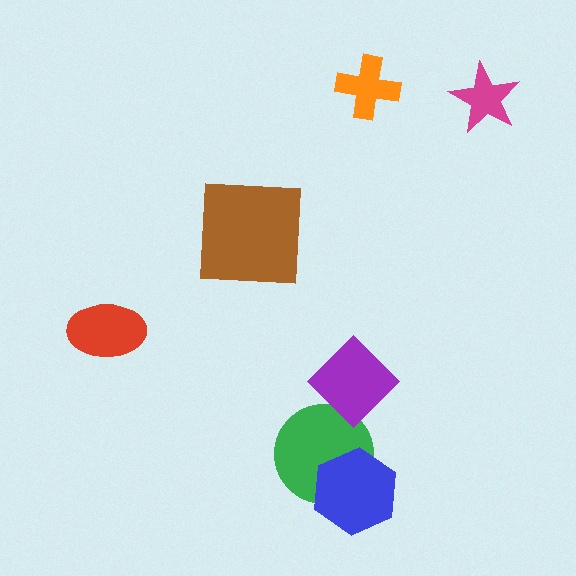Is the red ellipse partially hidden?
No, no other shape covers it.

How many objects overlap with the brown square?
0 objects overlap with the brown square.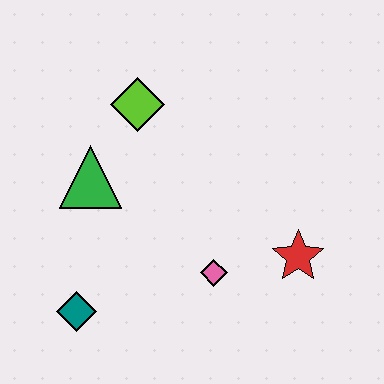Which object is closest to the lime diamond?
The green triangle is closest to the lime diamond.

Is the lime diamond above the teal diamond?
Yes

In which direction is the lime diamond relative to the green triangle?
The lime diamond is above the green triangle.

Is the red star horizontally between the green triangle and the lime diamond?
No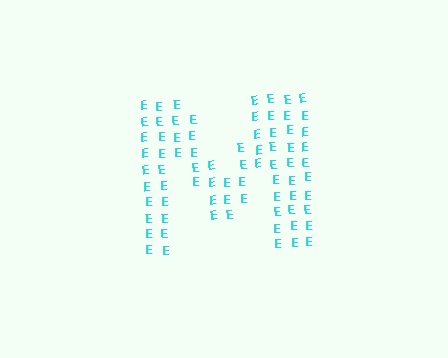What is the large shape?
The large shape is the letter M.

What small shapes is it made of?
It is made of small letter E's.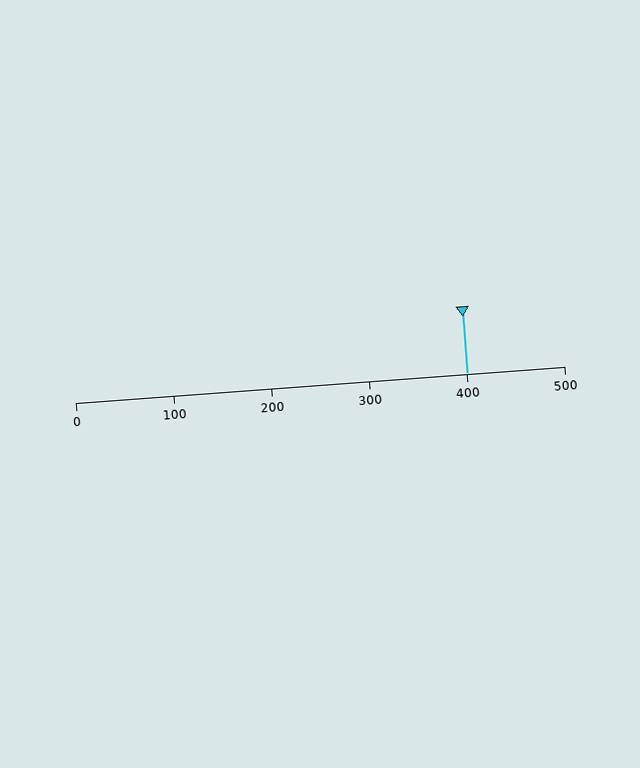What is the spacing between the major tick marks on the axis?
The major ticks are spaced 100 apart.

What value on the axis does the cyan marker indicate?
The marker indicates approximately 400.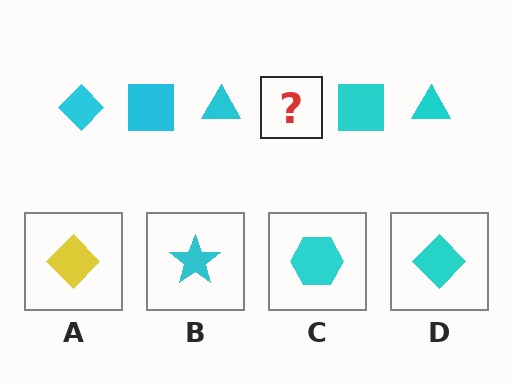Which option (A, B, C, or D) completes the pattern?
D.